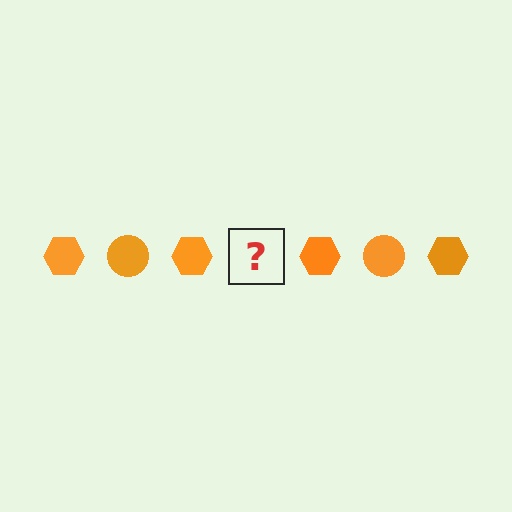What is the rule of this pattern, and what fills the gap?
The rule is that the pattern cycles through hexagon, circle shapes in orange. The gap should be filled with an orange circle.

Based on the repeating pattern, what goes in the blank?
The blank should be an orange circle.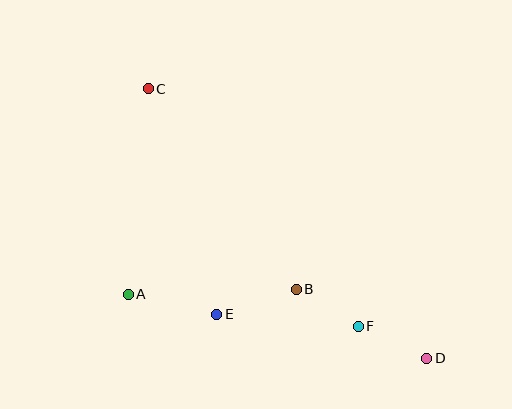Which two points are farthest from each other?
Points C and D are farthest from each other.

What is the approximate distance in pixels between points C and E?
The distance between C and E is approximately 236 pixels.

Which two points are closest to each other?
Points B and F are closest to each other.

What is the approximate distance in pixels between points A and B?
The distance between A and B is approximately 168 pixels.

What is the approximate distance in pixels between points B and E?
The distance between B and E is approximately 83 pixels.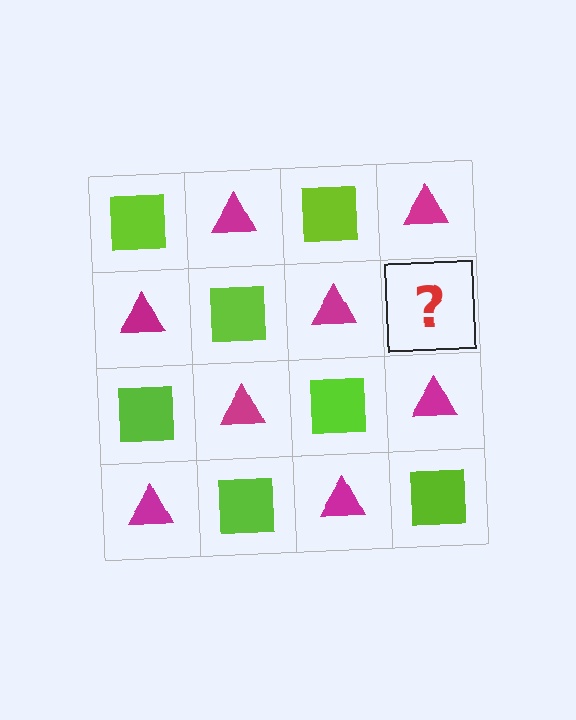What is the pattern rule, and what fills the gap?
The rule is that it alternates lime square and magenta triangle in a checkerboard pattern. The gap should be filled with a lime square.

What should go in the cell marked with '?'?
The missing cell should contain a lime square.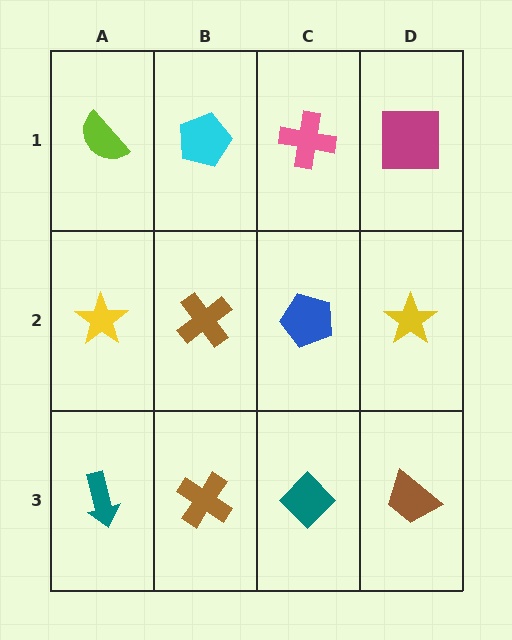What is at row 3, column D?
A brown trapezoid.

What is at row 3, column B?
A brown cross.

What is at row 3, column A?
A teal arrow.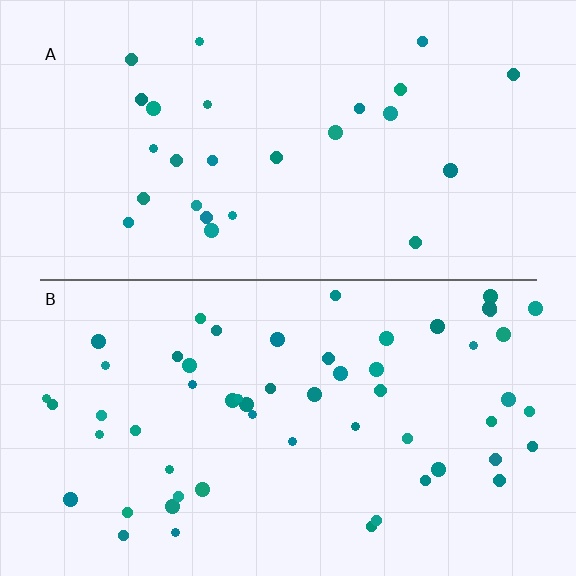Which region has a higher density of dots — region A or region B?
B (the bottom).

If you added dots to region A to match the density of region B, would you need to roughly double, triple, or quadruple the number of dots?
Approximately double.